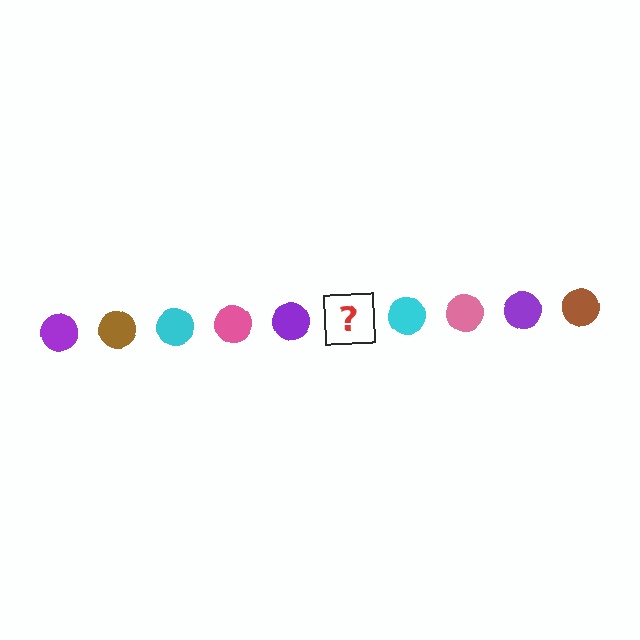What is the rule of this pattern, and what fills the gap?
The rule is that the pattern cycles through purple, brown, cyan, pink circles. The gap should be filled with a brown circle.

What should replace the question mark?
The question mark should be replaced with a brown circle.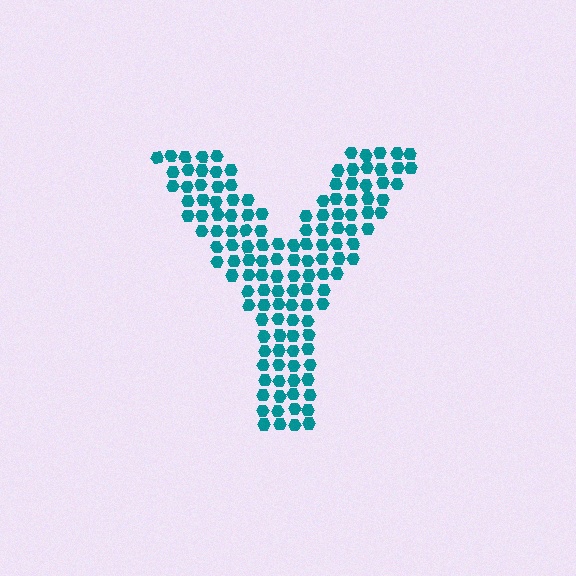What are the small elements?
The small elements are hexagons.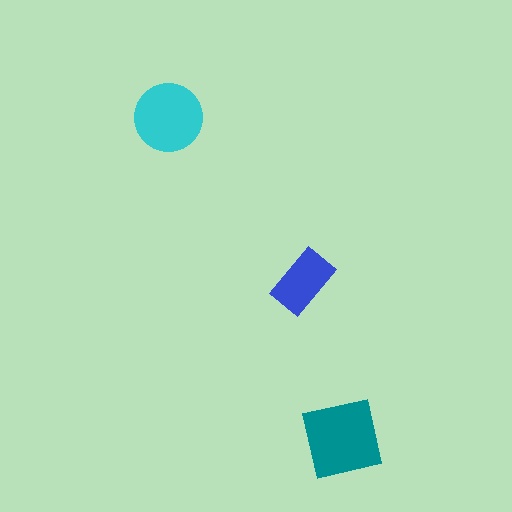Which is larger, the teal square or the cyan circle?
The teal square.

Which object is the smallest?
The blue rectangle.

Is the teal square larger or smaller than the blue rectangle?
Larger.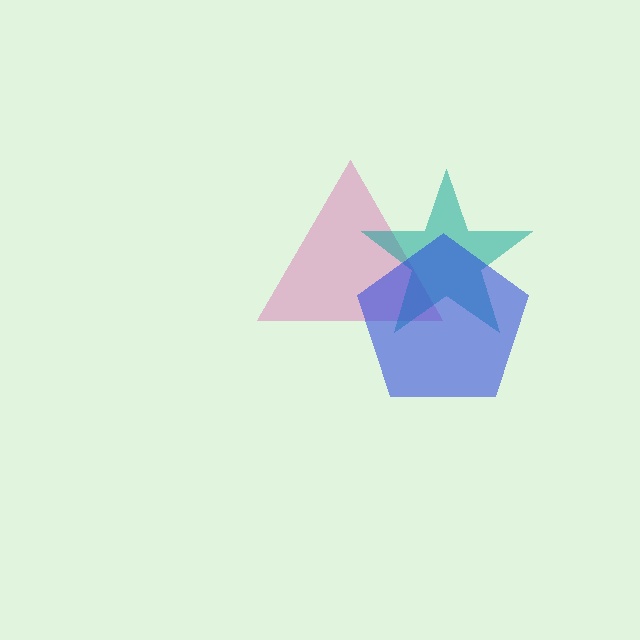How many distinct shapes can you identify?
There are 3 distinct shapes: a pink triangle, a teal star, a blue pentagon.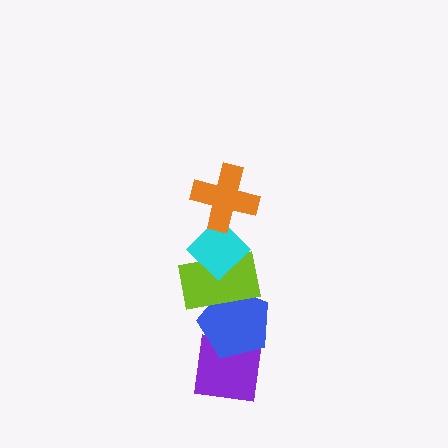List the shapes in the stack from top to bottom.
From top to bottom: the orange cross, the cyan diamond, the lime rectangle, the blue pentagon, the purple square.